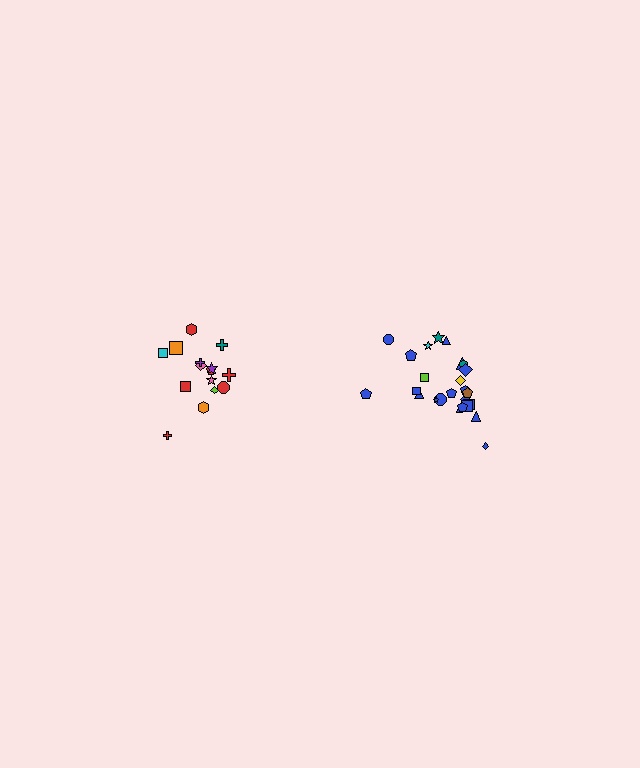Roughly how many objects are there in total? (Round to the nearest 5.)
Roughly 40 objects in total.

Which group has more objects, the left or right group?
The right group.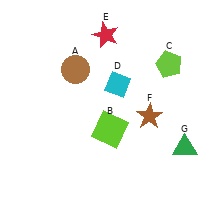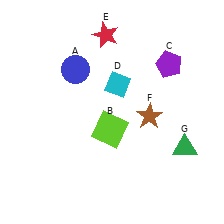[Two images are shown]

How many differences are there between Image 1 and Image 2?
There are 2 differences between the two images.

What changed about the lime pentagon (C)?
In Image 1, C is lime. In Image 2, it changed to purple.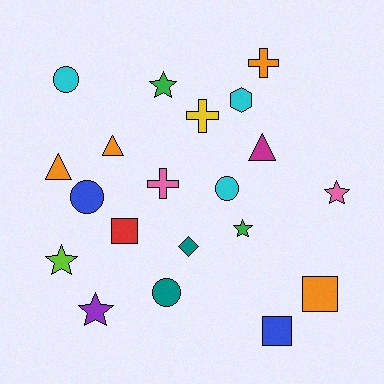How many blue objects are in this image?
There are 2 blue objects.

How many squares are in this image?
There are 3 squares.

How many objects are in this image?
There are 20 objects.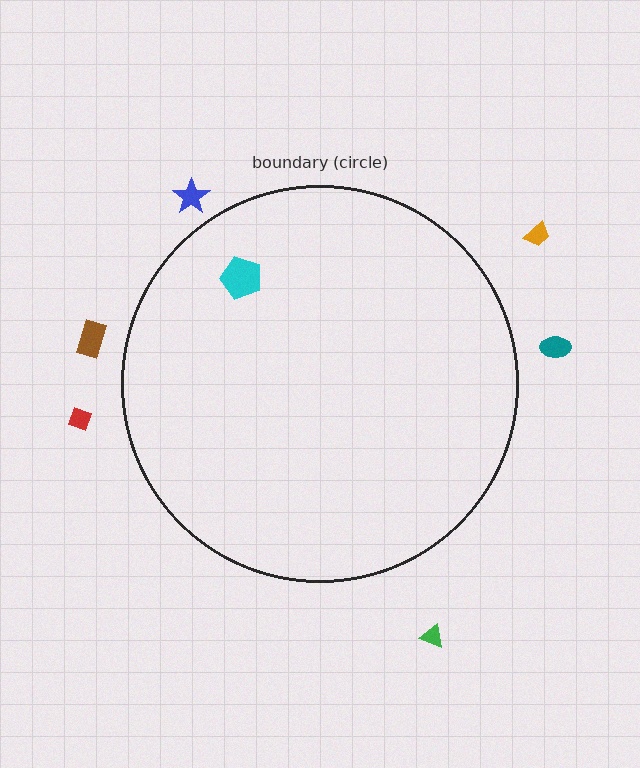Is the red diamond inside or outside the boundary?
Outside.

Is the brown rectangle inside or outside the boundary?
Outside.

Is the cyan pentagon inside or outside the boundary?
Inside.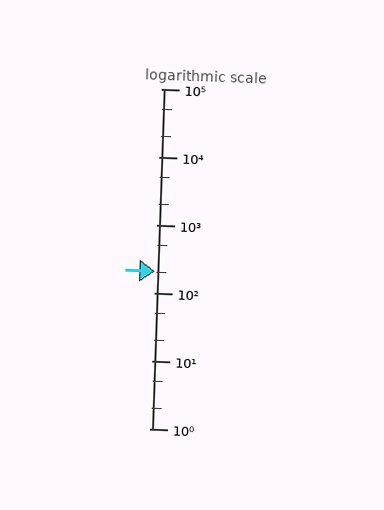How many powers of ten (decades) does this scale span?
The scale spans 5 decades, from 1 to 100000.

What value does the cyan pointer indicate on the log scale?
The pointer indicates approximately 210.